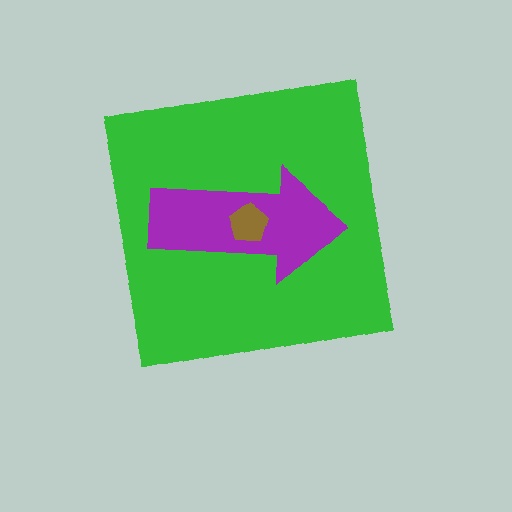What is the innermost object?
The brown pentagon.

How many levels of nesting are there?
3.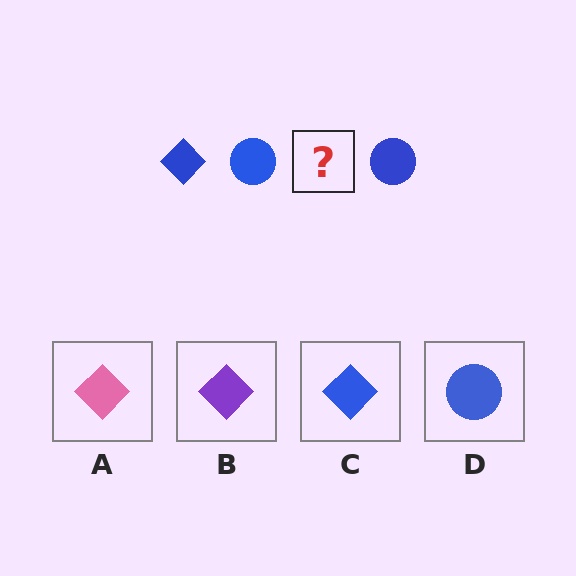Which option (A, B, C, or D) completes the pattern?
C.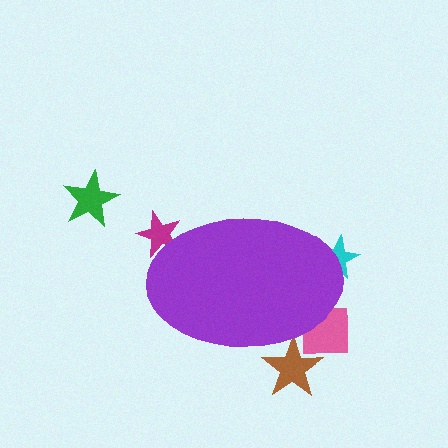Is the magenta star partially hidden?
Yes, the magenta star is partially hidden behind the purple ellipse.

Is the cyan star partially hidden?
Yes, the cyan star is partially hidden behind the purple ellipse.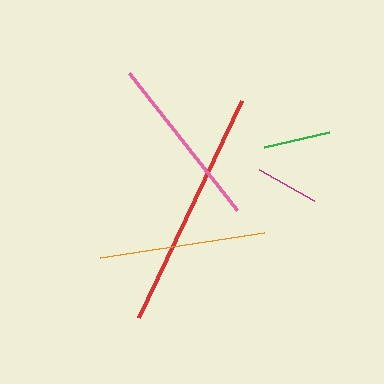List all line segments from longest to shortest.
From longest to shortest: red, pink, orange, green, magenta.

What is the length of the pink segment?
The pink segment is approximately 174 pixels long.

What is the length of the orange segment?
The orange segment is approximately 165 pixels long.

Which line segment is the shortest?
The magenta line is the shortest at approximately 64 pixels.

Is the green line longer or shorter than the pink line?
The pink line is longer than the green line.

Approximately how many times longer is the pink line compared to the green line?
The pink line is approximately 2.6 times the length of the green line.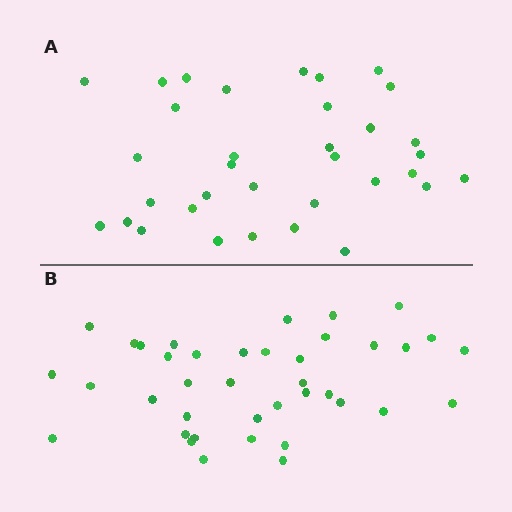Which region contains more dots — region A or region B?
Region B (the bottom region) has more dots.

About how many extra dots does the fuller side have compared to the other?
Region B has about 5 more dots than region A.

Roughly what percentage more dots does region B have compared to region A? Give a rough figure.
About 15% more.